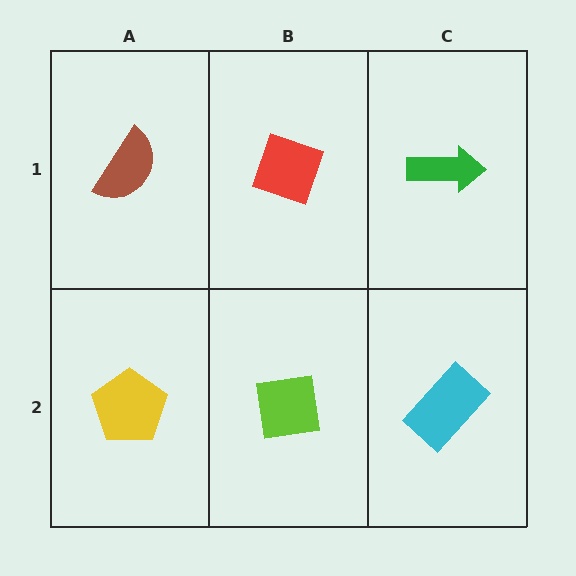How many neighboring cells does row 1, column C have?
2.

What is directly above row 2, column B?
A red diamond.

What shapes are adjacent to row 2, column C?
A green arrow (row 1, column C), a lime square (row 2, column B).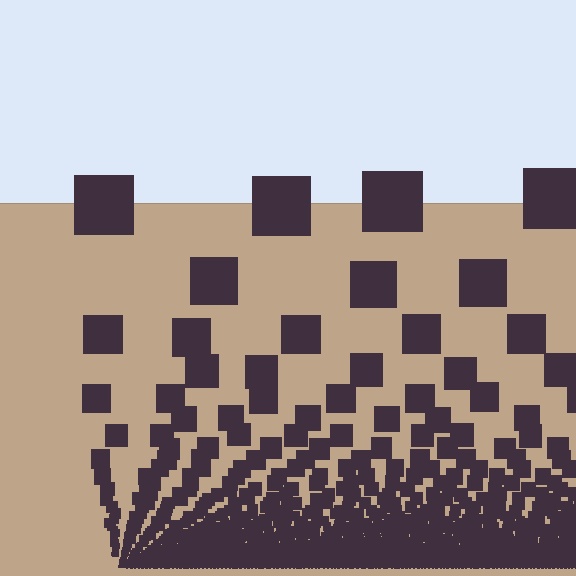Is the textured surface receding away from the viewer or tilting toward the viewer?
The surface appears to tilt toward the viewer. Texture elements get larger and sparser toward the top.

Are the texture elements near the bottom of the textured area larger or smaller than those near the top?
Smaller. The gradient is inverted — elements near the bottom are smaller and denser.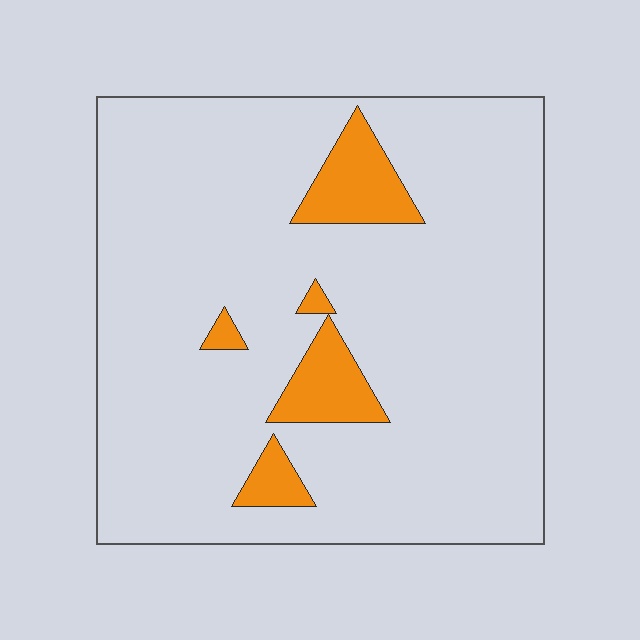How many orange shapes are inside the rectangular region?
5.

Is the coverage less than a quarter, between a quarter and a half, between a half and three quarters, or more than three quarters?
Less than a quarter.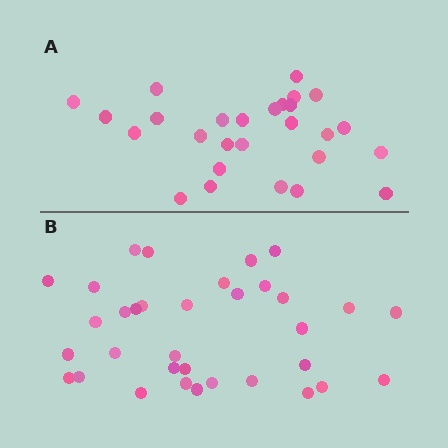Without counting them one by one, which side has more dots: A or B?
Region B (the bottom region) has more dots.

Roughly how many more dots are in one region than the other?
Region B has roughly 8 or so more dots than region A.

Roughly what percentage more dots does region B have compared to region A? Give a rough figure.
About 25% more.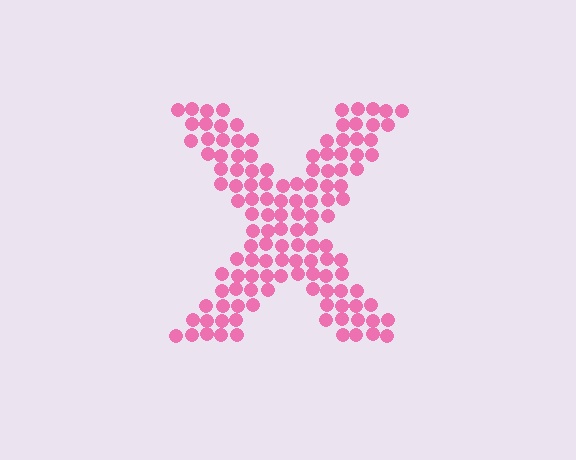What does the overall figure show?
The overall figure shows the letter X.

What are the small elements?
The small elements are circles.